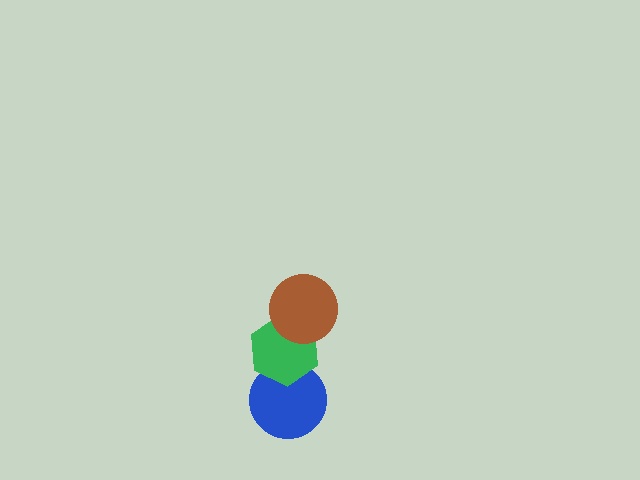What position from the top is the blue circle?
The blue circle is 3rd from the top.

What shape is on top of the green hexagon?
The brown circle is on top of the green hexagon.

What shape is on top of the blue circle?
The green hexagon is on top of the blue circle.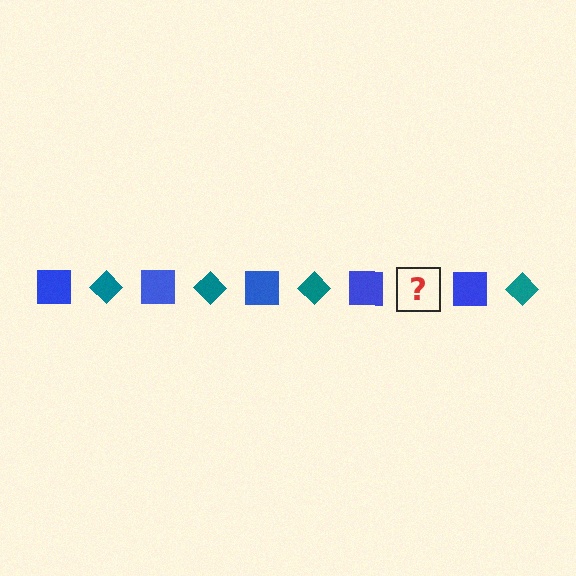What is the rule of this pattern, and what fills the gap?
The rule is that the pattern alternates between blue square and teal diamond. The gap should be filled with a teal diamond.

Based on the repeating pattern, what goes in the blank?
The blank should be a teal diamond.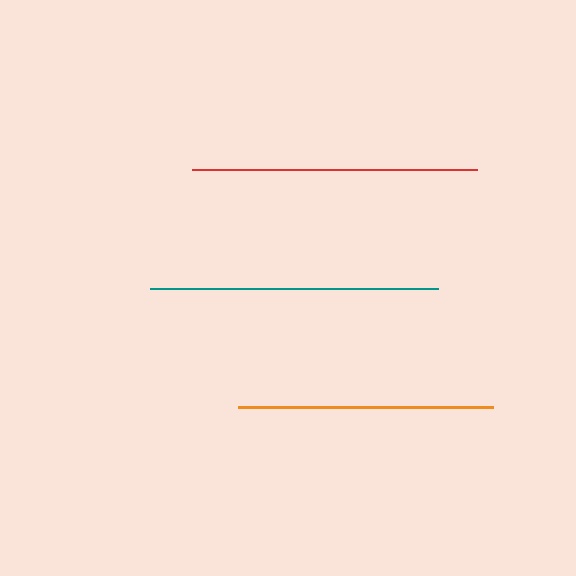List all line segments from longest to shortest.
From longest to shortest: teal, red, orange.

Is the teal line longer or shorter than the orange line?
The teal line is longer than the orange line.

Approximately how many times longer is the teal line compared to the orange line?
The teal line is approximately 1.1 times the length of the orange line.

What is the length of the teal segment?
The teal segment is approximately 288 pixels long.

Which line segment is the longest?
The teal line is the longest at approximately 288 pixels.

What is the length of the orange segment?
The orange segment is approximately 255 pixels long.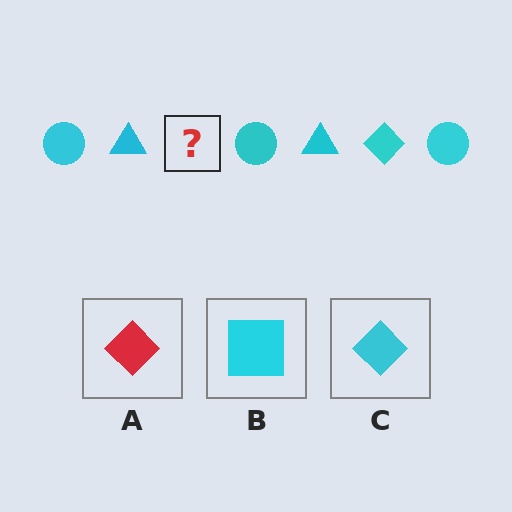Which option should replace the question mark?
Option C.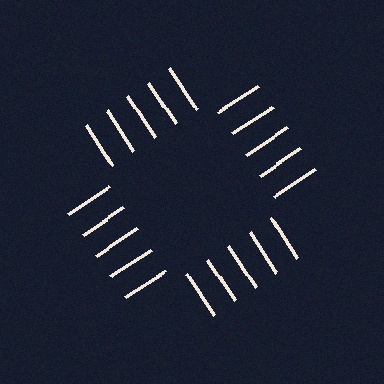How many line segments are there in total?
20 — 5 along each of the 4 edges.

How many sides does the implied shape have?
4 sides — the line-ends trace a square.